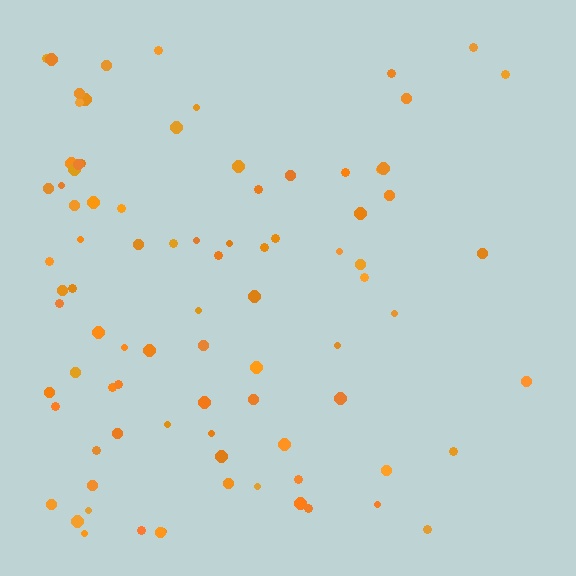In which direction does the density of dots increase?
From right to left, with the left side densest.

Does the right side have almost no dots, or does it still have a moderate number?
Still a moderate number, just noticeably fewer than the left.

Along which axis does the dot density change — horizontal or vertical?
Horizontal.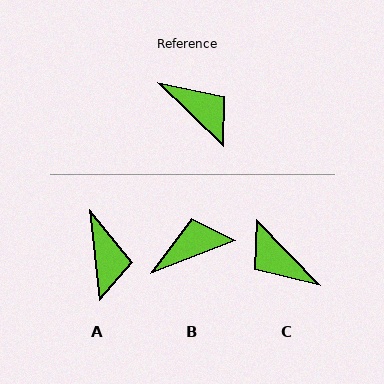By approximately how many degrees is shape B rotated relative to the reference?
Approximately 65 degrees counter-clockwise.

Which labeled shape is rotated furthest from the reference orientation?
C, about 178 degrees away.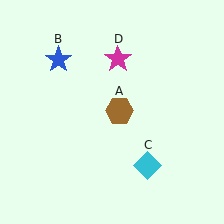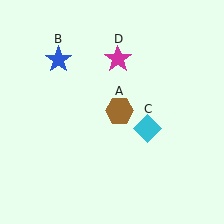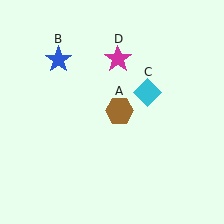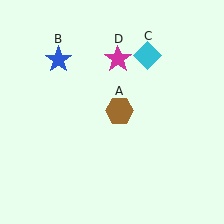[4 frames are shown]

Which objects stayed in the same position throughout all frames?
Brown hexagon (object A) and blue star (object B) and magenta star (object D) remained stationary.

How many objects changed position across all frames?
1 object changed position: cyan diamond (object C).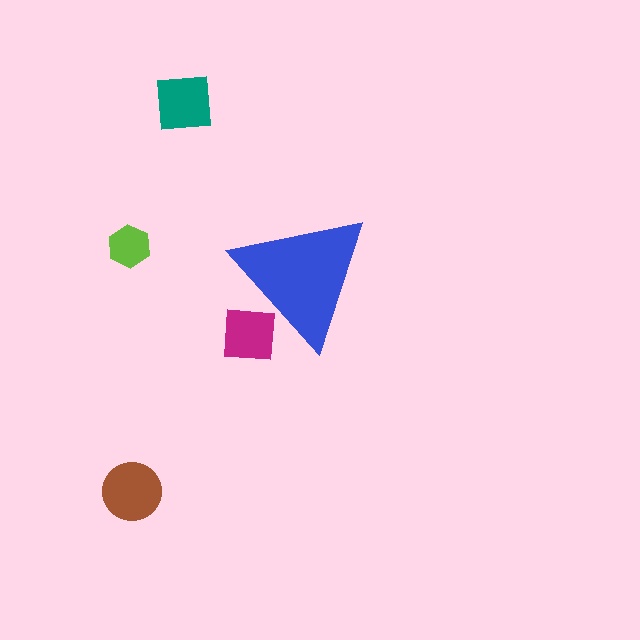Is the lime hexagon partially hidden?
No, the lime hexagon is fully visible.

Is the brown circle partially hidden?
No, the brown circle is fully visible.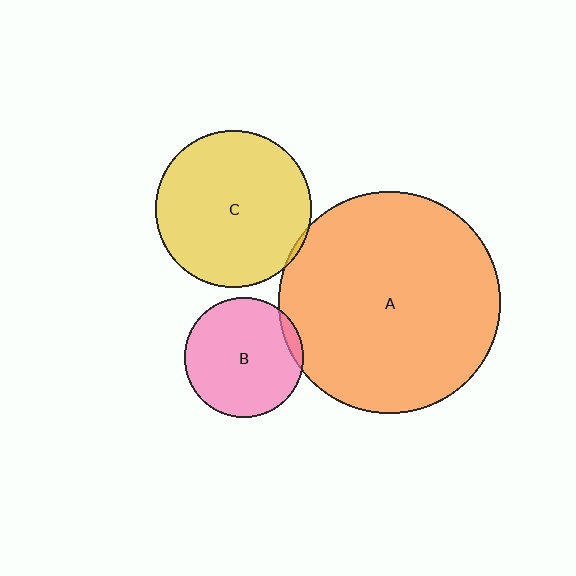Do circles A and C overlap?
Yes.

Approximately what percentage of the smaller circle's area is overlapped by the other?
Approximately 5%.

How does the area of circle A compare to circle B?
Approximately 3.5 times.